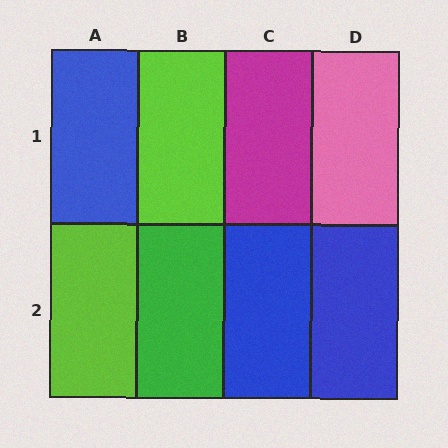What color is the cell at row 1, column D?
Pink.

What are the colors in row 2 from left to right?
Lime, green, blue, blue.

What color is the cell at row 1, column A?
Blue.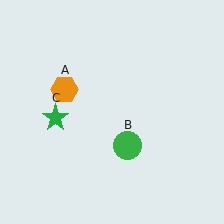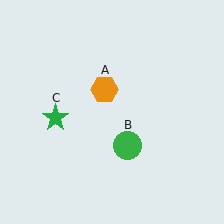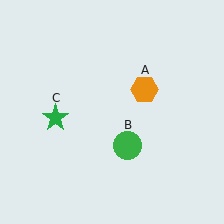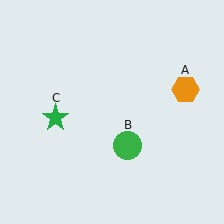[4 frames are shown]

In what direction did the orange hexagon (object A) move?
The orange hexagon (object A) moved right.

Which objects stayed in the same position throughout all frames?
Green circle (object B) and green star (object C) remained stationary.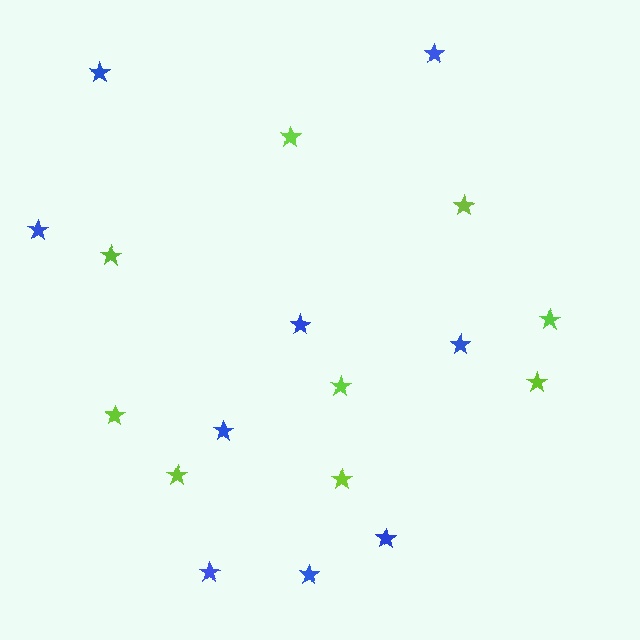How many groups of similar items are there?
There are 2 groups: one group of lime stars (9) and one group of blue stars (9).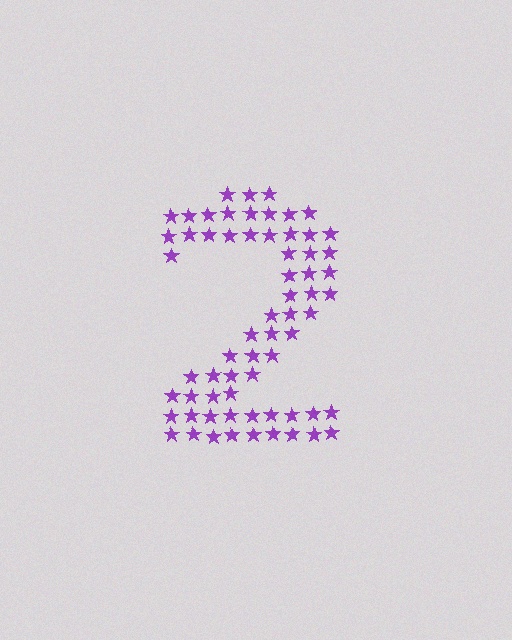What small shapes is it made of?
It is made of small stars.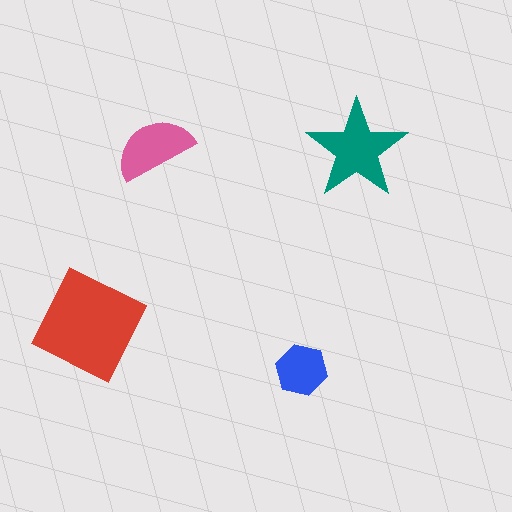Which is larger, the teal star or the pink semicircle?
The teal star.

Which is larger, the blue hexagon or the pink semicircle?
The pink semicircle.